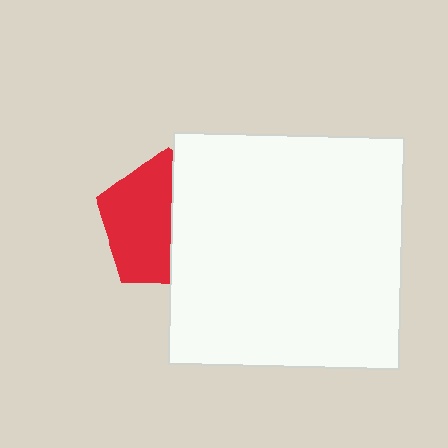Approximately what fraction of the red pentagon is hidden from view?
Roughly 45% of the red pentagon is hidden behind the white square.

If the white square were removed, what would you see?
You would see the complete red pentagon.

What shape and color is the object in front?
The object in front is a white square.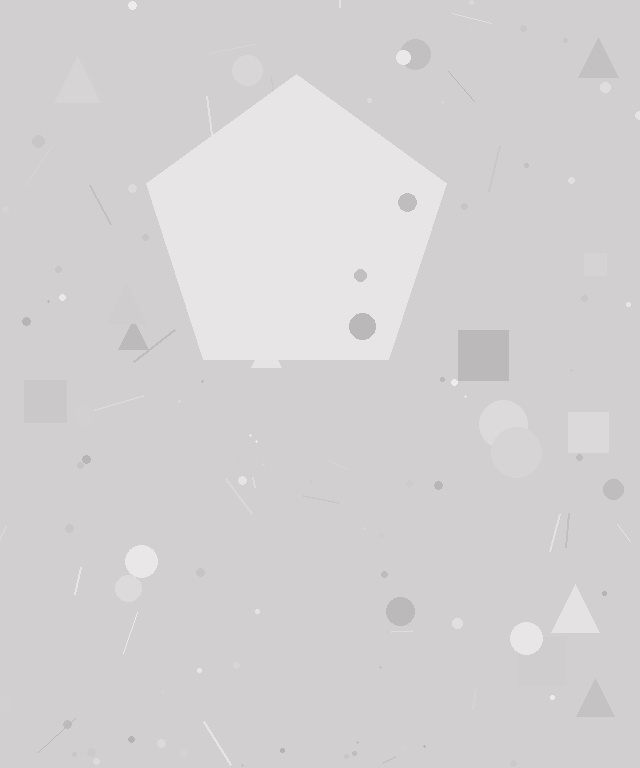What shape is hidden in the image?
A pentagon is hidden in the image.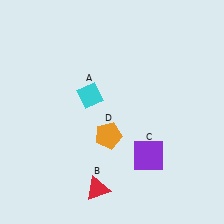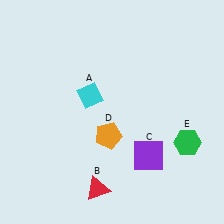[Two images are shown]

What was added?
A green hexagon (E) was added in Image 2.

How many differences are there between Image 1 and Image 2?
There is 1 difference between the two images.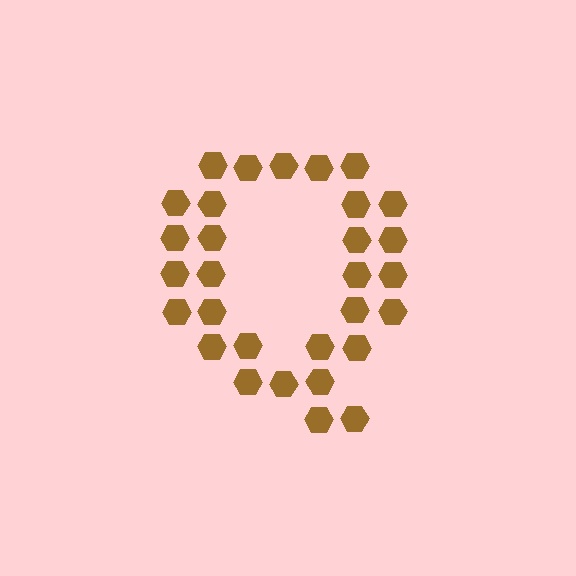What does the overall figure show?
The overall figure shows the letter Q.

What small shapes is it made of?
It is made of small hexagons.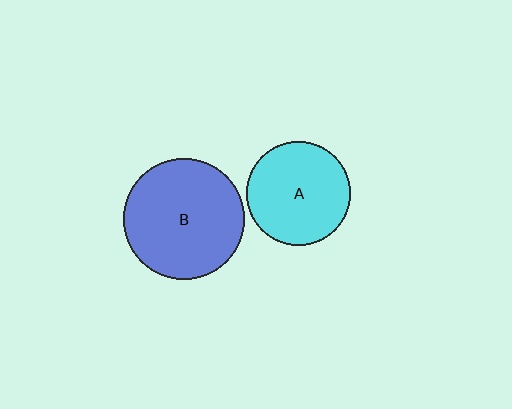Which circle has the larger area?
Circle B (blue).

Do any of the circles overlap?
No, none of the circles overlap.